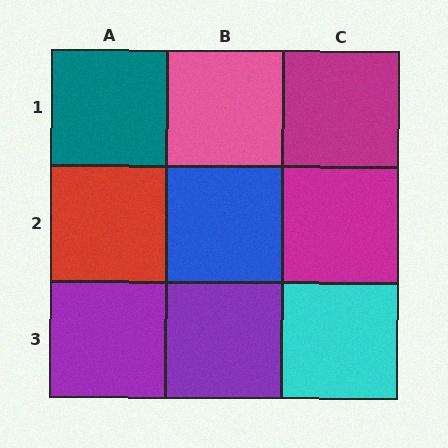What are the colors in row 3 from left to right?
Purple, purple, cyan.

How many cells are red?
1 cell is red.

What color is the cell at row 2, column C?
Magenta.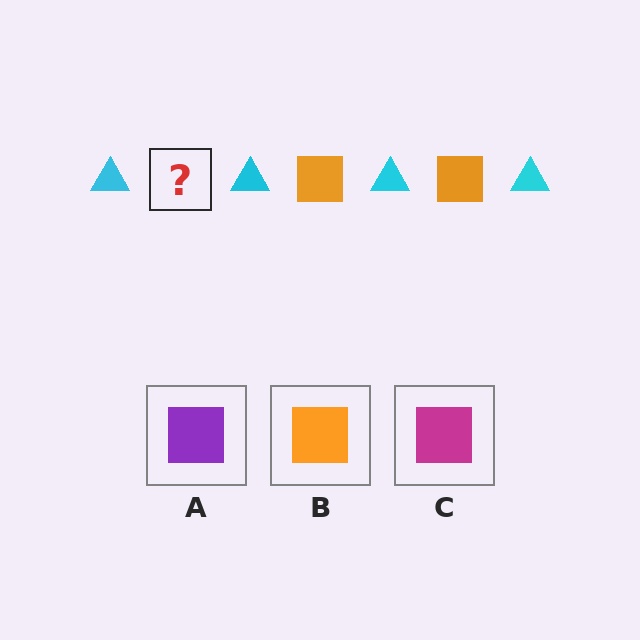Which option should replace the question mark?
Option B.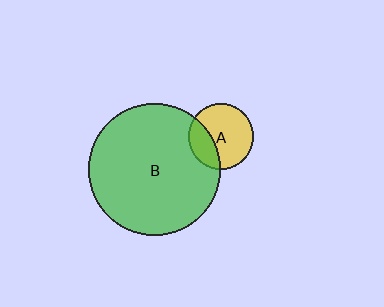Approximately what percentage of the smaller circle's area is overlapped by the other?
Approximately 30%.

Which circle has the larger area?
Circle B (green).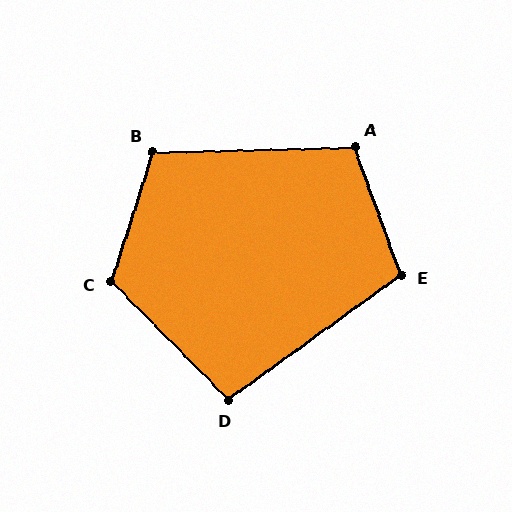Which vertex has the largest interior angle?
C, at approximately 118 degrees.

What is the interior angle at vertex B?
Approximately 109 degrees (obtuse).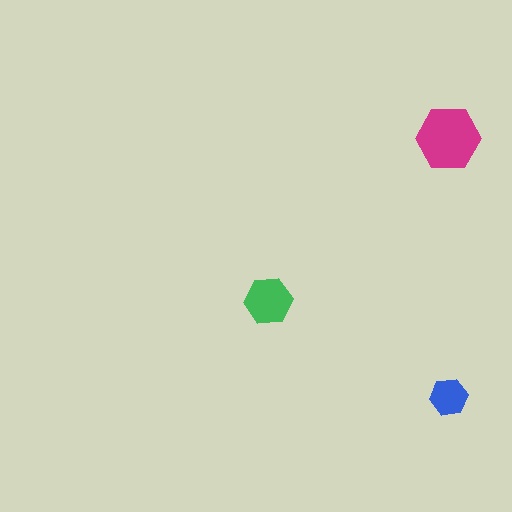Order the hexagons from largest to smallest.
the magenta one, the green one, the blue one.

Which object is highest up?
The magenta hexagon is topmost.